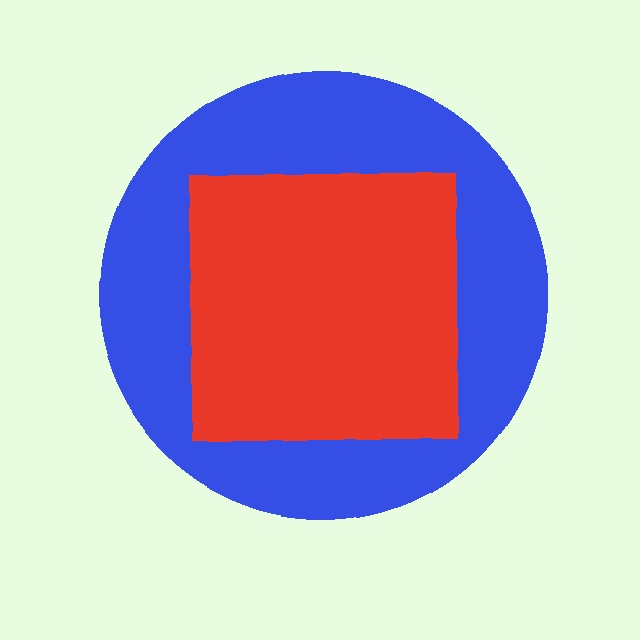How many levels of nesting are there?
2.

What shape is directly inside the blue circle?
The red square.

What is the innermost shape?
The red square.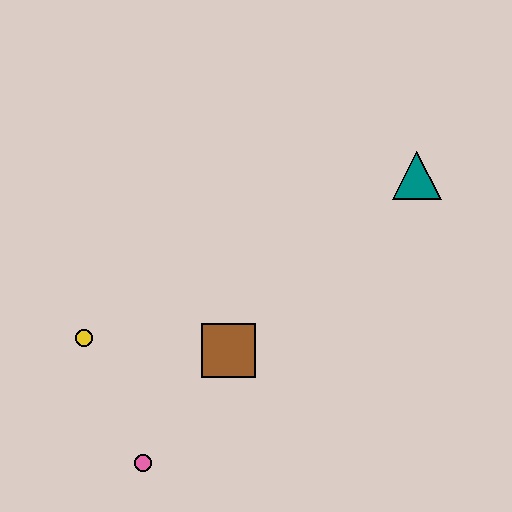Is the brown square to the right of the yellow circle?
Yes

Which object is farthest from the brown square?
The teal triangle is farthest from the brown square.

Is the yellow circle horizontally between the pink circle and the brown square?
No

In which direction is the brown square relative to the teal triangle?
The brown square is to the left of the teal triangle.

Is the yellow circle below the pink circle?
No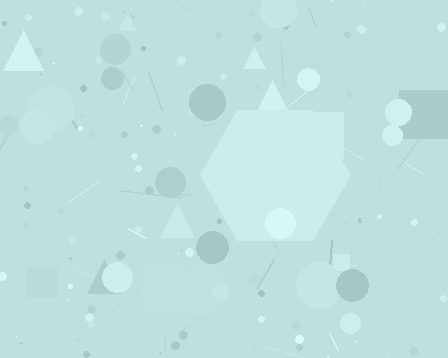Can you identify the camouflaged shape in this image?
The camouflaged shape is a hexagon.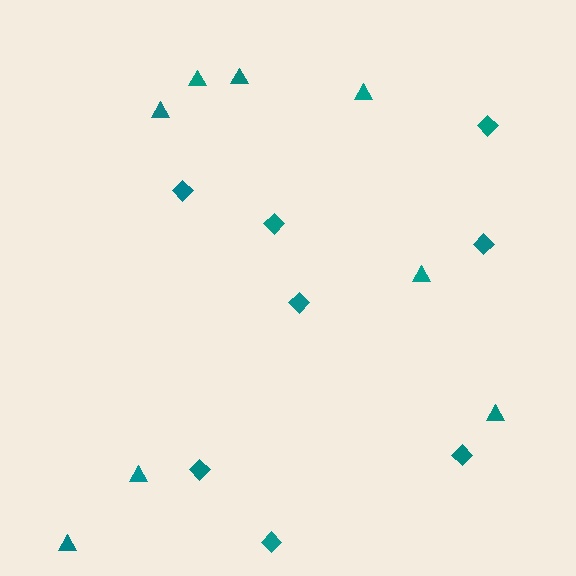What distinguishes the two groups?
There are 2 groups: one group of diamonds (8) and one group of triangles (8).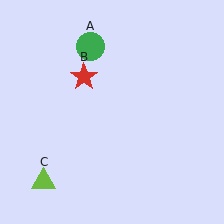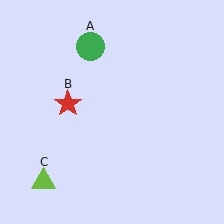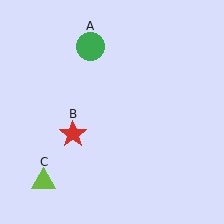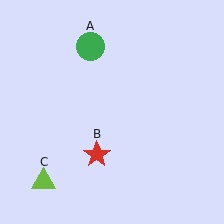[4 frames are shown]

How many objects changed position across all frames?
1 object changed position: red star (object B).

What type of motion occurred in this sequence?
The red star (object B) rotated counterclockwise around the center of the scene.